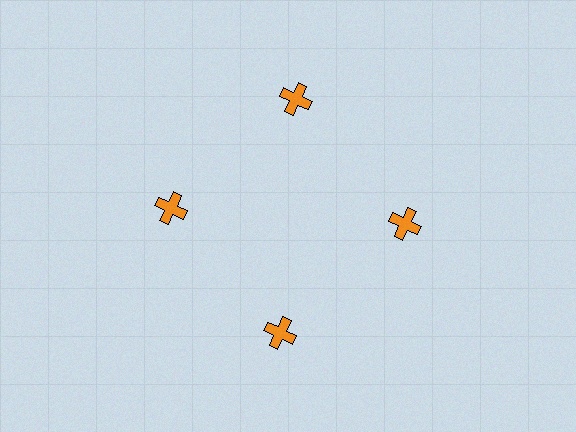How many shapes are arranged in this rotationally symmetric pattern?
There are 4 shapes, arranged in 4 groups of 1.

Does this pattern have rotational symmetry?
Yes, this pattern has 4-fold rotational symmetry. It looks the same after rotating 90 degrees around the center.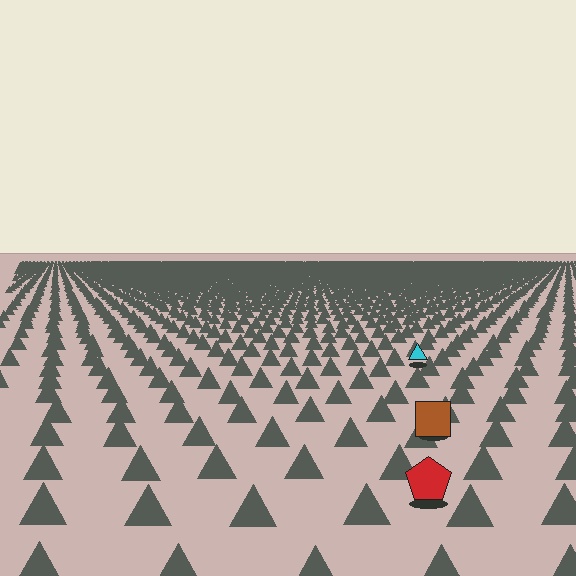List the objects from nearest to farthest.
From nearest to farthest: the red pentagon, the brown square, the cyan triangle.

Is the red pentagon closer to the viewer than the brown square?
Yes. The red pentagon is closer — you can tell from the texture gradient: the ground texture is coarser near it.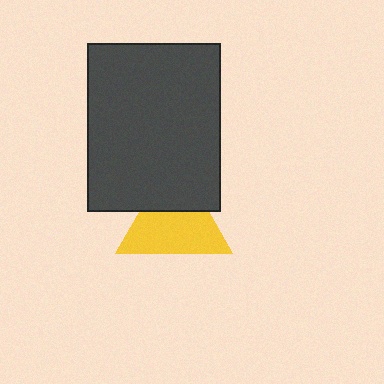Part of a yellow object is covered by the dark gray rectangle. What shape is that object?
It is a triangle.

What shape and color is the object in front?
The object in front is a dark gray rectangle.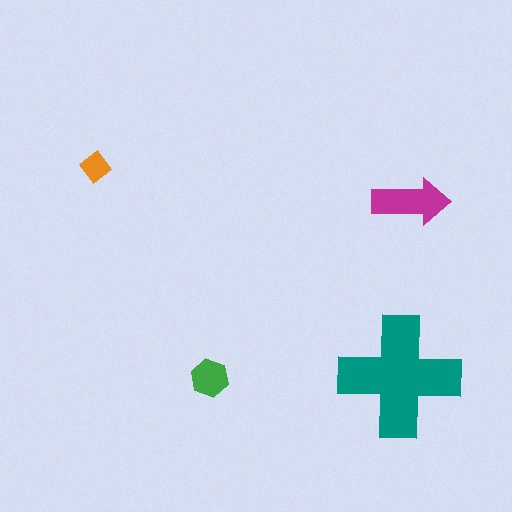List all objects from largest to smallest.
The teal cross, the magenta arrow, the green hexagon, the orange diamond.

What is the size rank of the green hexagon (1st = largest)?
3rd.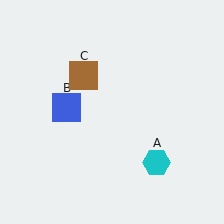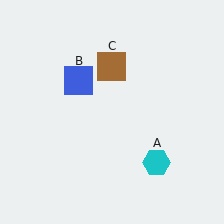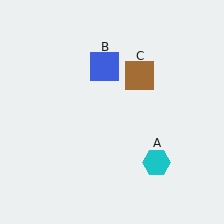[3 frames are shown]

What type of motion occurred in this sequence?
The blue square (object B), brown square (object C) rotated clockwise around the center of the scene.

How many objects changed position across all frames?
2 objects changed position: blue square (object B), brown square (object C).